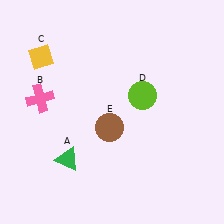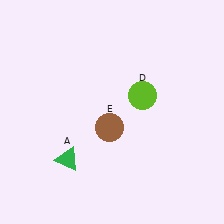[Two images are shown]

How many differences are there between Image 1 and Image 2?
There are 2 differences between the two images.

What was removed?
The pink cross (B), the yellow diamond (C) were removed in Image 2.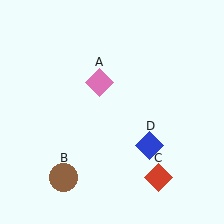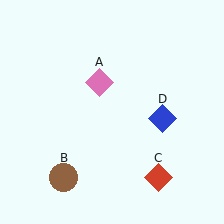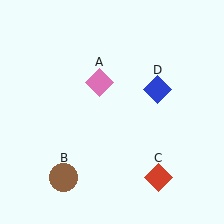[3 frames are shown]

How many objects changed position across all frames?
1 object changed position: blue diamond (object D).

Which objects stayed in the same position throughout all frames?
Pink diamond (object A) and brown circle (object B) and red diamond (object C) remained stationary.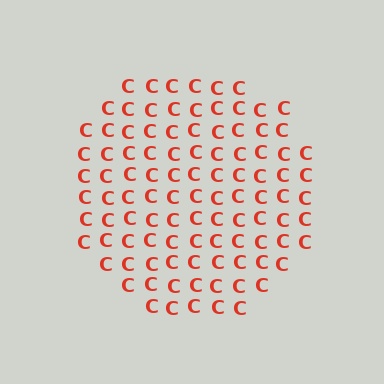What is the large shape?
The large shape is a circle.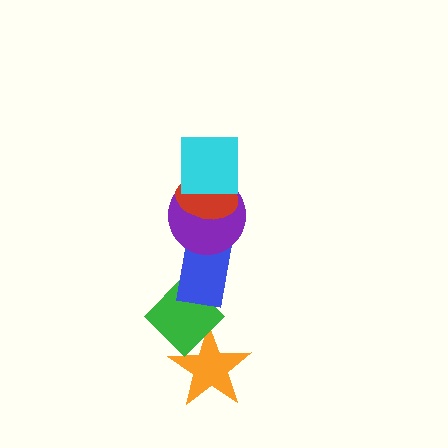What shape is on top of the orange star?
The green diamond is on top of the orange star.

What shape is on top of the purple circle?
The red ellipse is on top of the purple circle.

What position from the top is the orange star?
The orange star is 6th from the top.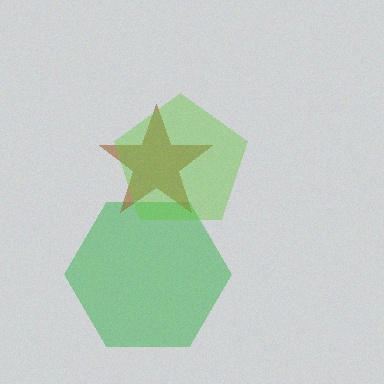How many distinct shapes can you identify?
There are 3 distinct shapes: a green hexagon, a brown star, a lime pentagon.